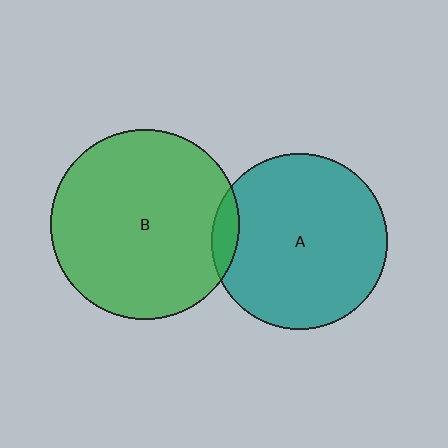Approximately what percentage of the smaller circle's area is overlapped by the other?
Approximately 5%.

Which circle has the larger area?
Circle B (green).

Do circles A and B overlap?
Yes.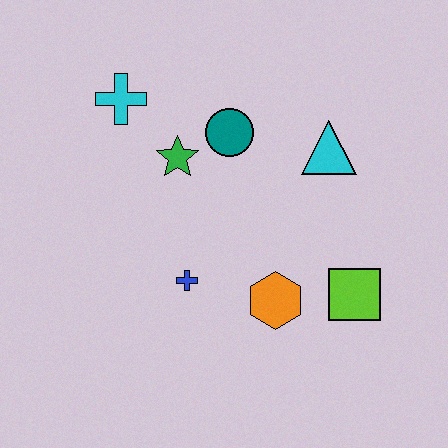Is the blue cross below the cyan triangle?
Yes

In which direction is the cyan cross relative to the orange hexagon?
The cyan cross is above the orange hexagon.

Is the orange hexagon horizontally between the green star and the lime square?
Yes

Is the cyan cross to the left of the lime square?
Yes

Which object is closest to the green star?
The teal circle is closest to the green star.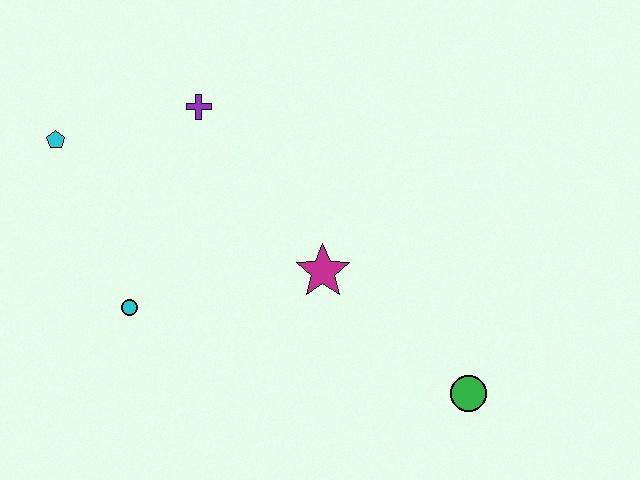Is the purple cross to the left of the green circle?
Yes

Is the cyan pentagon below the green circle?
No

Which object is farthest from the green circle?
The cyan pentagon is farthest from the green circle.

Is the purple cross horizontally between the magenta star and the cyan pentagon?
Yes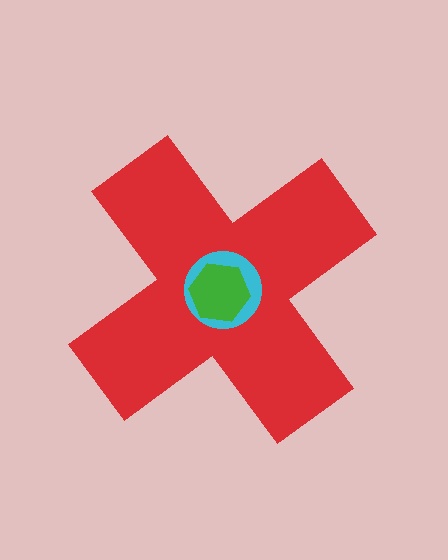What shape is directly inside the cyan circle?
The green hexagon.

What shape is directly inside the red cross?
The cyan circle.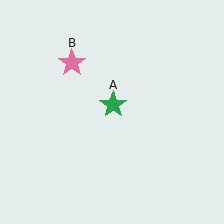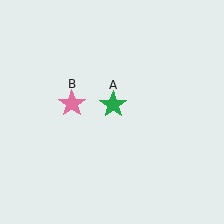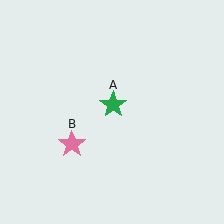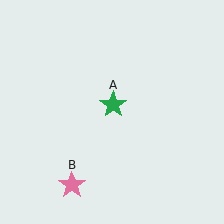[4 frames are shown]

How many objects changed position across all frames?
1 object changed position: pink star (object B).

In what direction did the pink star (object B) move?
The pink star (object B) moved down.